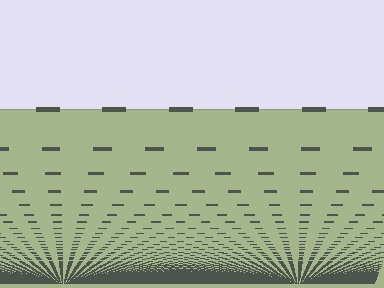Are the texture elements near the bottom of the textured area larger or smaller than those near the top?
Smaller. The gradient is inverted — elements near the bottom are smaller and denser.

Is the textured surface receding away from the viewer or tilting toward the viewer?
The surface appears to tilt toward the viewer. Texture elements get larger and sparser toward the top.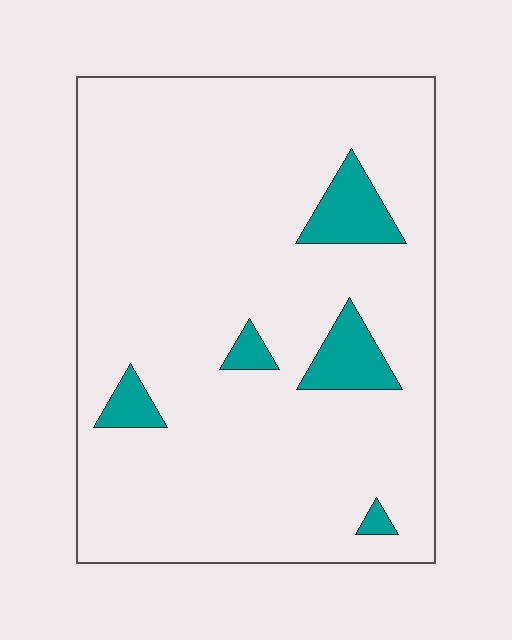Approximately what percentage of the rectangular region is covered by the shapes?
Approximately 10%.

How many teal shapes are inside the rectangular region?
5.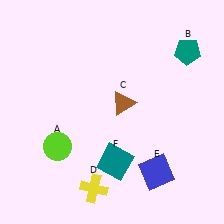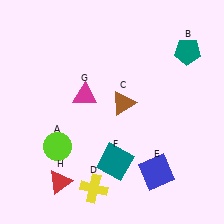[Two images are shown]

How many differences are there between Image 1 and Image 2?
There are 2 differences between the two images.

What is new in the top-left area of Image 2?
A magenta triangle (G) was added in the top-left area of Image 2.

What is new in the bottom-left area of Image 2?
A red triangle (H) was added in the bottom-left area of Image 2.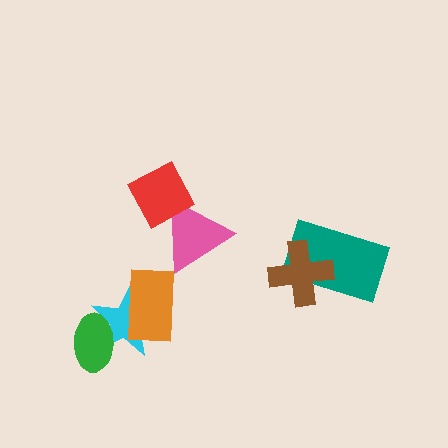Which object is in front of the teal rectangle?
The brown cross is in front of the teal rectangle.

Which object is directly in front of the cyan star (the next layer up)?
The green ellipse is directly in front of the cyan star.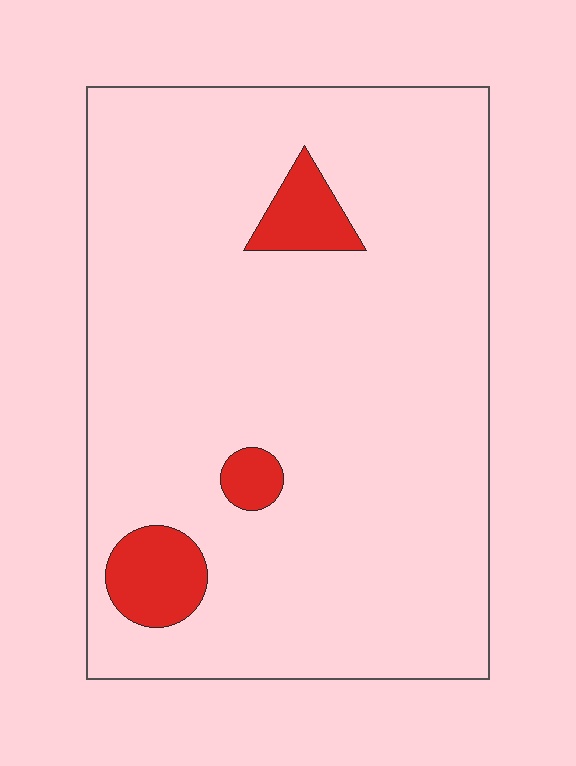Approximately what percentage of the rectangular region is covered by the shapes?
Approximately 10%.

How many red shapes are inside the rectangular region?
3.